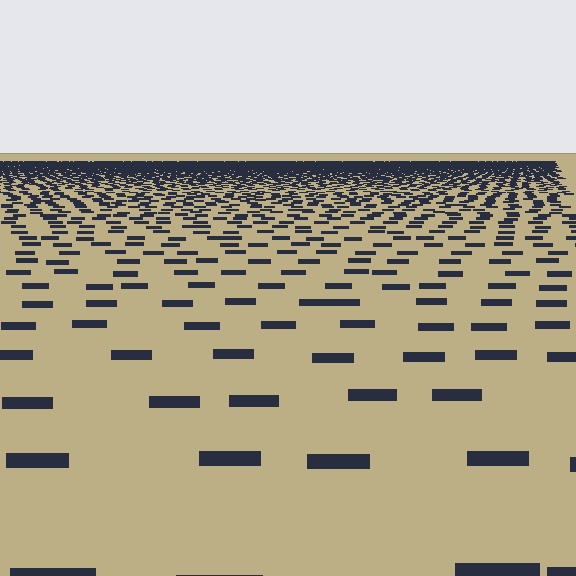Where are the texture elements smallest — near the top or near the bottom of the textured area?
Near the top.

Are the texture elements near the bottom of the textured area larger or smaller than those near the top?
Larger. Near the bottom, elements are closer to the viewer and appear at a bigger on-screen size.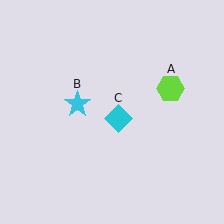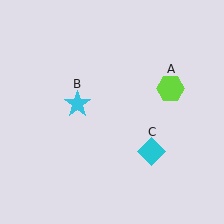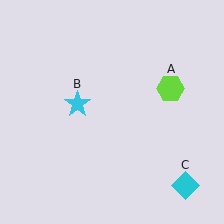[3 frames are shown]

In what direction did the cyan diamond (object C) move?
The cyan diamond (object C) moved down and to the right.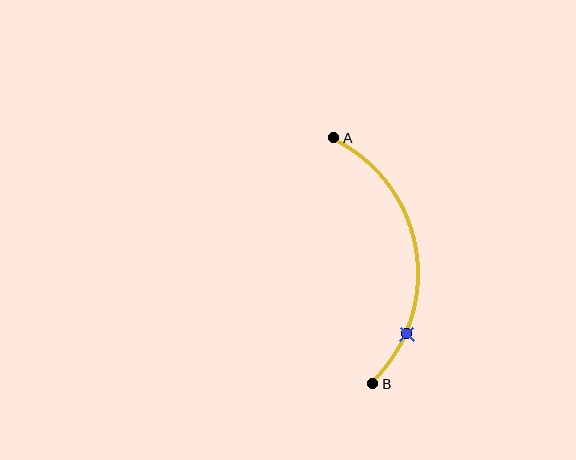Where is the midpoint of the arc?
The arc midpoint is the point on the curve farthest from the straight line joining A and B. It sits to the right of that line.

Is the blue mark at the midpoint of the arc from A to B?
No. The blue mark lies on the arc but is closer to endpoint B. The arc midpoint would be at the point on the curve equidistant along the arc from both A and B.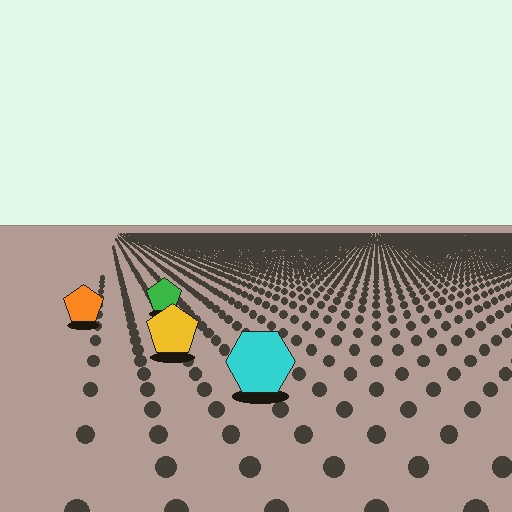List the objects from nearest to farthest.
From nearest to farthest: the cyan hexagon, the yellow pentagon, the orange pentagon, the green pentagon.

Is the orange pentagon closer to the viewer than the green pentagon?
Yes. The orange pentagon is closer — you can tell from the texture gradient: the ground texture is coarser near it.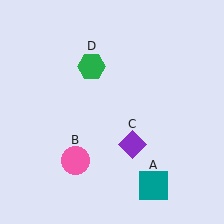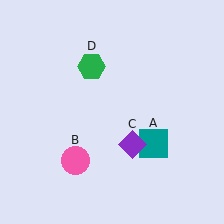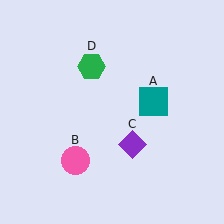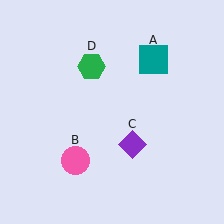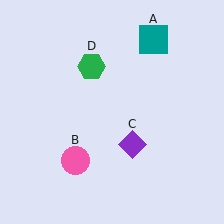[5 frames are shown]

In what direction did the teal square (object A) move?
The teal square (object A) moved up.